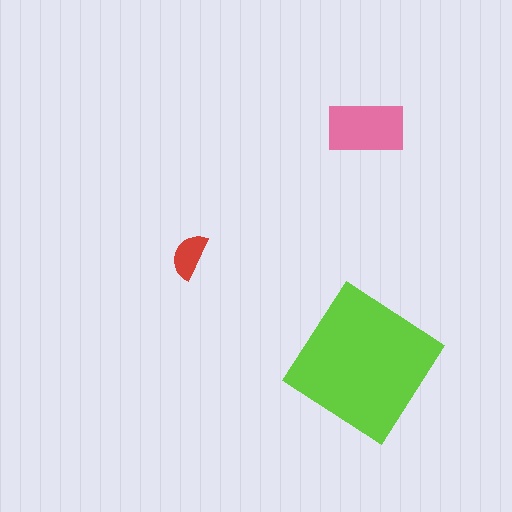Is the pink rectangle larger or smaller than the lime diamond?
Smaller.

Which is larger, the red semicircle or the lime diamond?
The lime diamond.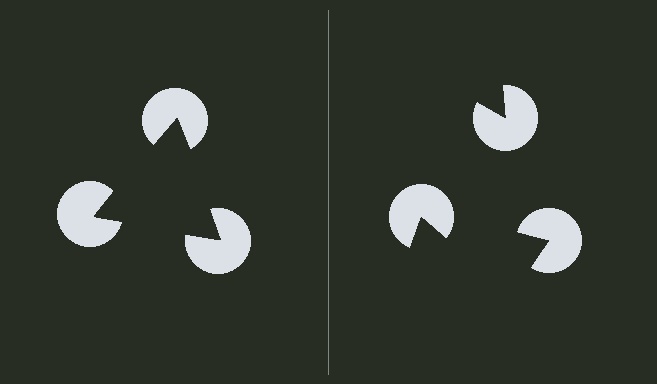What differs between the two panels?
The pac-man discs are positioned identically on both sides; only the wedge orientations differ. On the left they align to a triangle; on the right they are misaligned.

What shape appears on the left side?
An illusory triangle.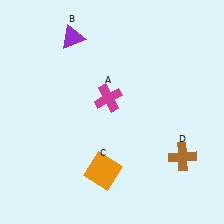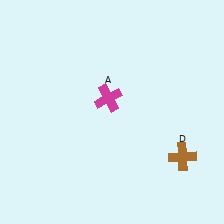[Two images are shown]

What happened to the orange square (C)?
The orange square (C) was removed in Image 2. It was in the bottom-left area of Image 1.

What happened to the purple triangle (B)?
The purple triangle (B) was removed in Image 2. It was in the top-left area of Image 1.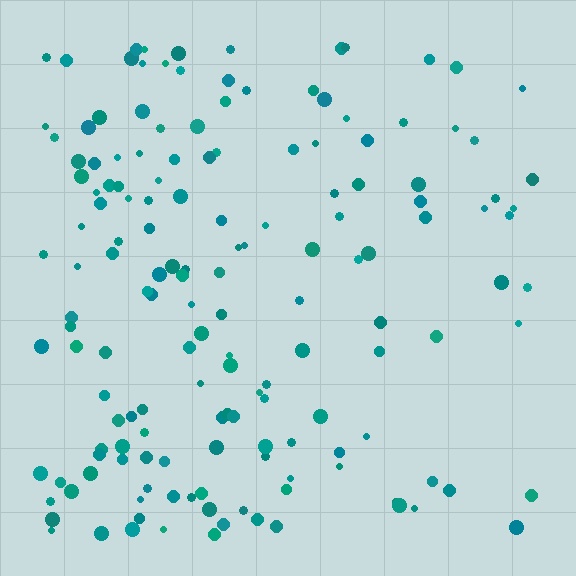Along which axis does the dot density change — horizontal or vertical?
Horizontal.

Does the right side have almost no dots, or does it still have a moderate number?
Still a moderate number, just noticeably fewer than the left.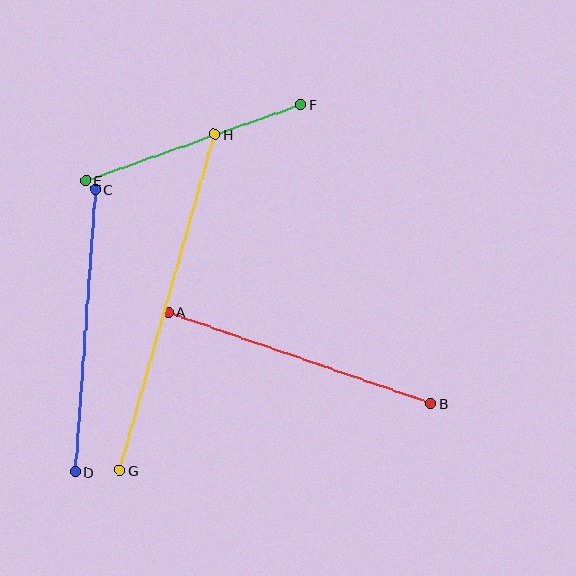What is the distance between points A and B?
The distance is approximately 278 pixels.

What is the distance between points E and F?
The distance is approximately 228 pixels.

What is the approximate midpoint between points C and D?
The midpoint is at approximately (85, 331) pixels.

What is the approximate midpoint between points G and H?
The midpoint is at approximately (167, 302) pixels.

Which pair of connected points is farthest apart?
Points G and H are farthest apart.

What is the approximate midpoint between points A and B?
The midpoint is at approximately (300, 358) pixels.